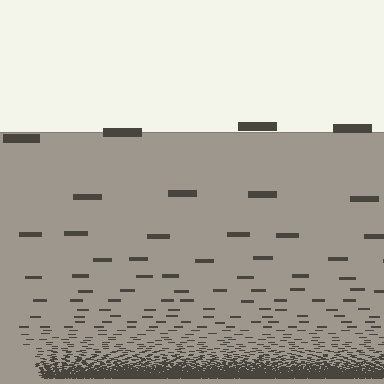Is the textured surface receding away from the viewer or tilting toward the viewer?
The surface appears to tilt toward the viewer. Texture elements get larger and sparser toward the top.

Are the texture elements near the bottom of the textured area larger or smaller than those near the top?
Smaller. The gradient is inverted — elements near the bottom are smaller and denser.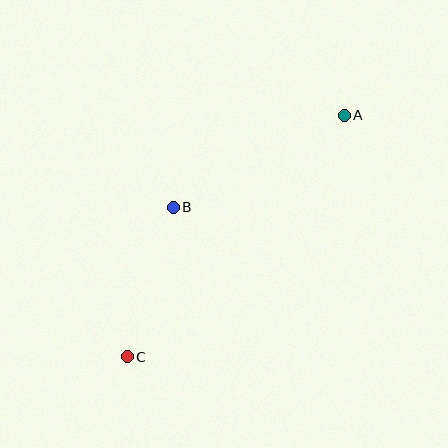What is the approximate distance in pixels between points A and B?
The distance between A and B is approximately 194 pixels.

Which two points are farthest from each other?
Points A and C are farthest from each other.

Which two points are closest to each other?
Points B and C are closest to each other.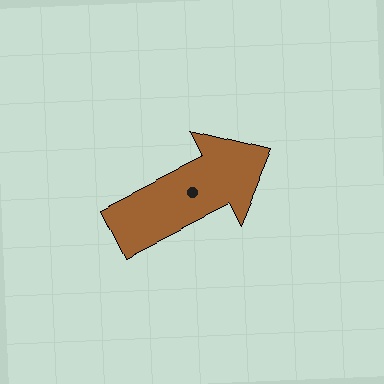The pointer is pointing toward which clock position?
Roughly 2 o'clock.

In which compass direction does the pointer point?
Northeast.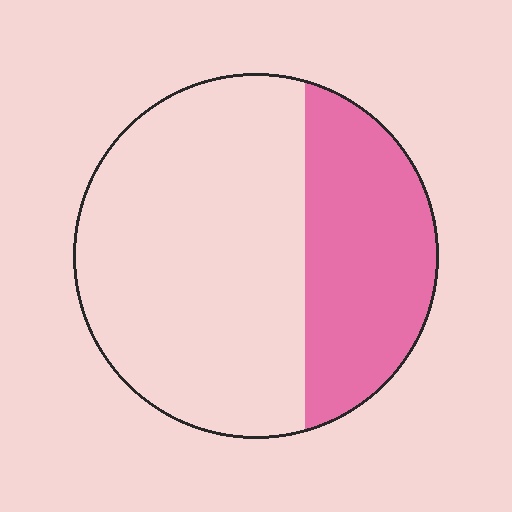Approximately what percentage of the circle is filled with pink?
Approximately 35%.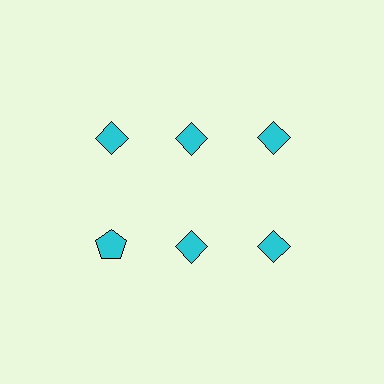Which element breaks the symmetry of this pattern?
The cyan pentagon in the second row, leftmost column breaks the symmetry. All other shapes are cyan diamonds.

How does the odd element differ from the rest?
It has a different shape: pentagon instead of diamond.